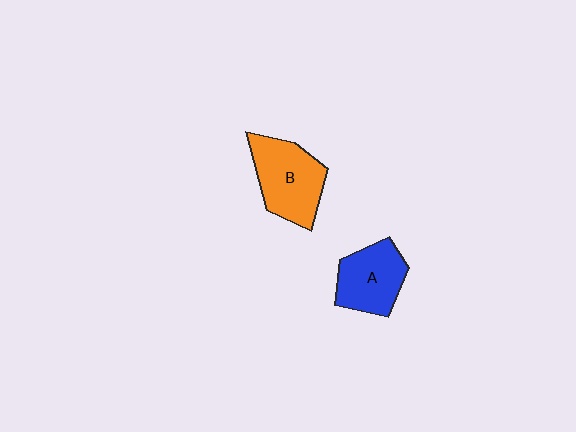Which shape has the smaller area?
Shape A (blue).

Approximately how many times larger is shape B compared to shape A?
Approximately 1.2 times.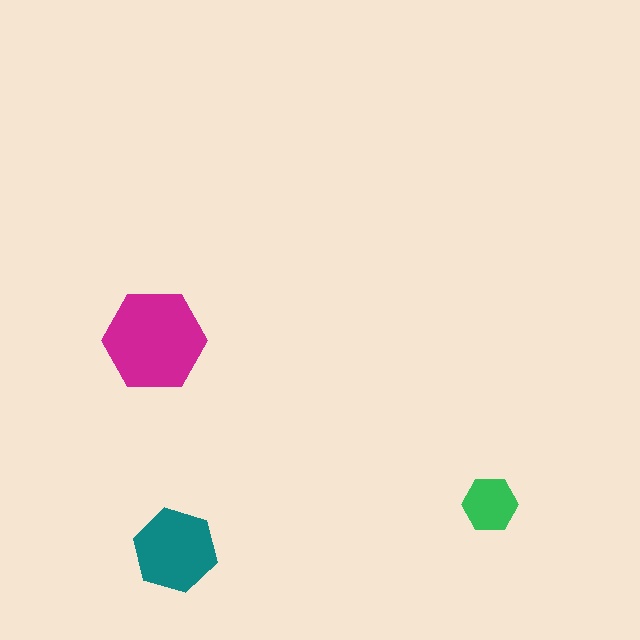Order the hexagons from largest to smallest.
the magenta one, the teal one, the green one.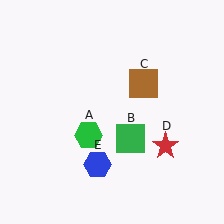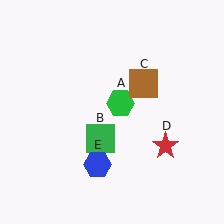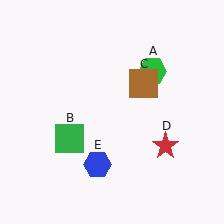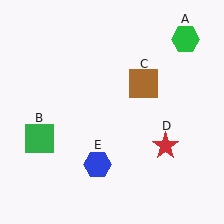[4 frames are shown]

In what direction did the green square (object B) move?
The green square (object B) moved left.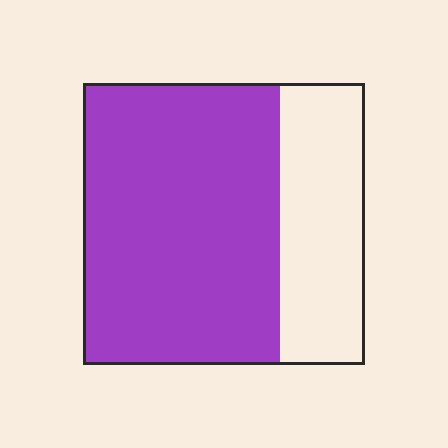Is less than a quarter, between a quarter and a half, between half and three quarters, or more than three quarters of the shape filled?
Between half and three quarters.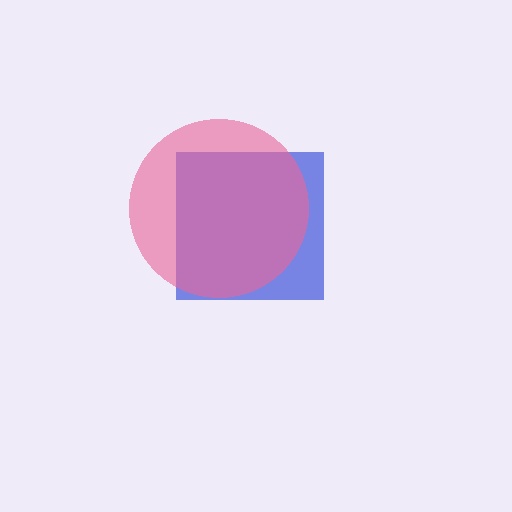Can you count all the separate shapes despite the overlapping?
Yes, there are 2 separate shapes.